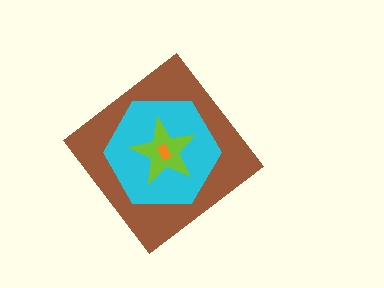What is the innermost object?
The orange rectangle.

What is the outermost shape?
The brown diamond.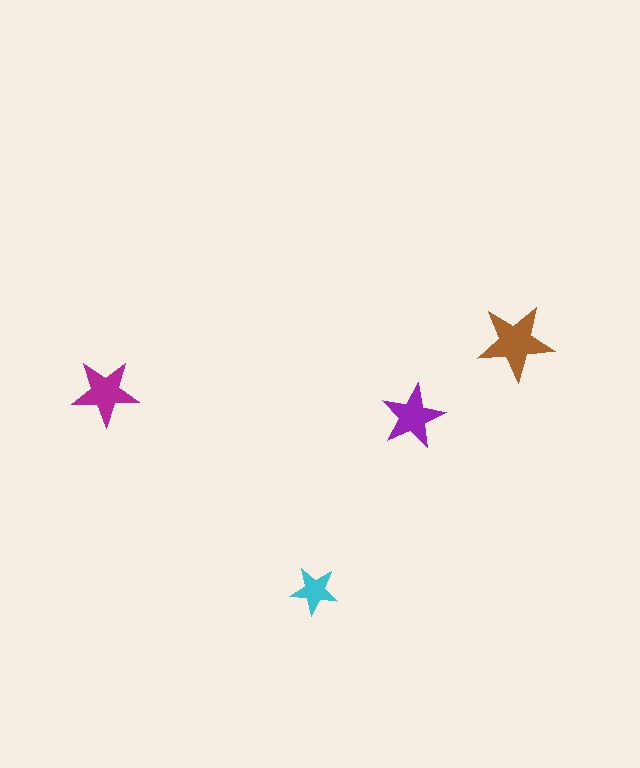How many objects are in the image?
There are 4 objects in the image.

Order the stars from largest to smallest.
the brown one, the magenta one, the purple one, the cyan one.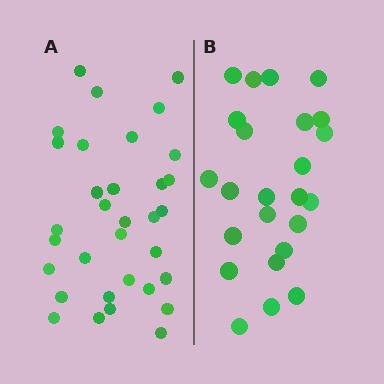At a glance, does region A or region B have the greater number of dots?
Region A (the left region) has more dots.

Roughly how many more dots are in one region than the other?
Region A has roughly 8 or so more dots than region B.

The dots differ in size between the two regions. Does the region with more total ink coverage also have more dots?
No. Region B has more total ink coverage because its dots are larger, but region A actually contains more individual dots. Total area can be misleading — the number of items is what matters here.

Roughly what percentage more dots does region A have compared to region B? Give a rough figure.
About 40% more.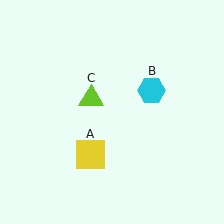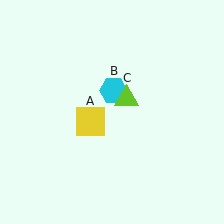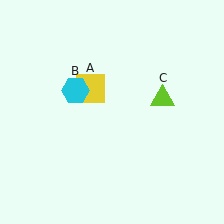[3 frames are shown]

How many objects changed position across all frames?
3 objects changed position: yellow square (object A), cyan hexagon (object B), lime triangle (object C).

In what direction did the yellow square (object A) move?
The yellow square (object A) moved up.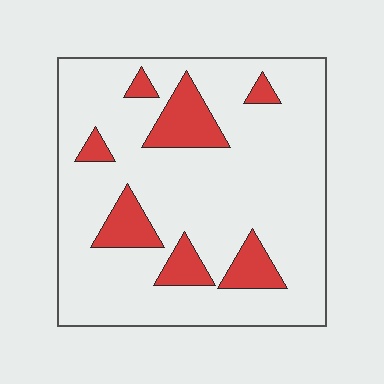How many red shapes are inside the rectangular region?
7.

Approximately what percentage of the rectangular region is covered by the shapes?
Approximately 15%.